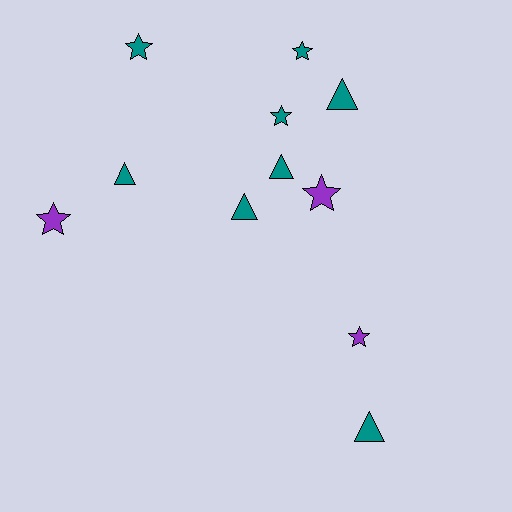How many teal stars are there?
There are 3 teal stars.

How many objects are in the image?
There are 11 objects.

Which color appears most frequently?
Teal, with 8 objects.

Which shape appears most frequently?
Star, with 6 objects.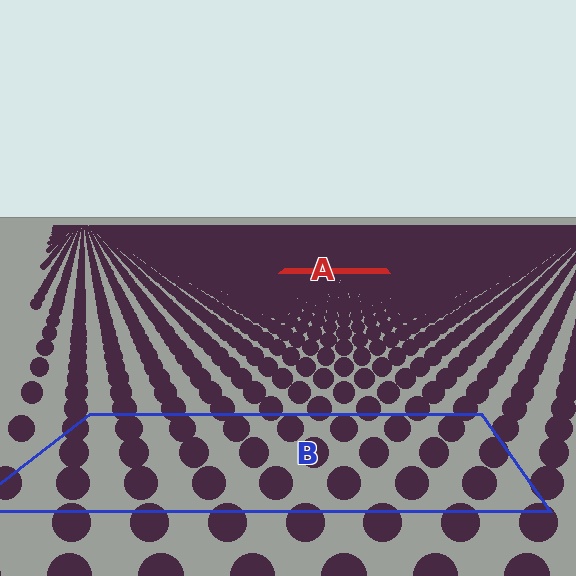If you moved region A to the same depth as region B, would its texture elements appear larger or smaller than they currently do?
They would appear larger. At a closer depth, the same texture elements are projected at a bigger on-screen size.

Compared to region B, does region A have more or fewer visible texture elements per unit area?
Region A has more texture elements per unit area — they are packed more densely because it is farther away.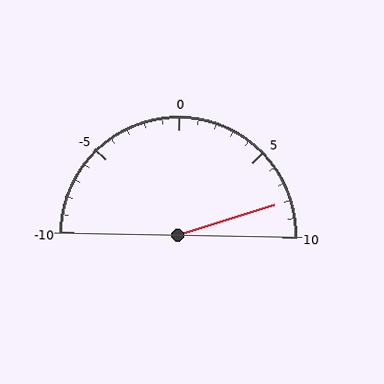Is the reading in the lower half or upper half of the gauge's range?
The reading is in the upper half of the range (-10 to 10).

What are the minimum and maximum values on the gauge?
The gauge ranges from -10 to 10.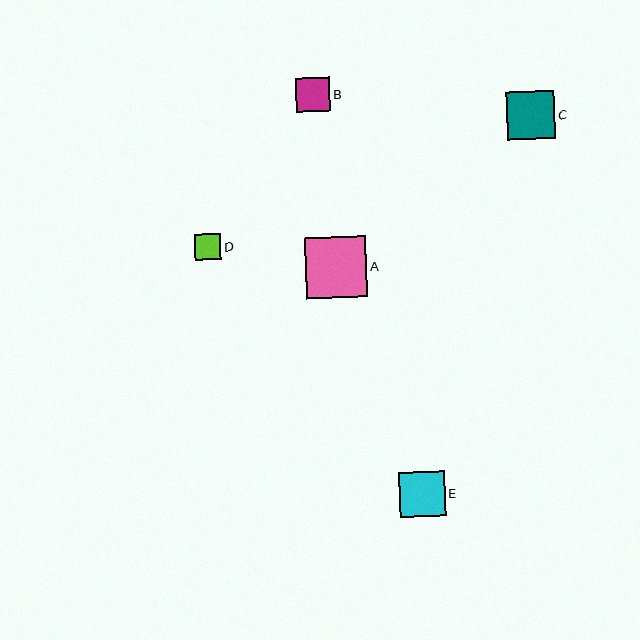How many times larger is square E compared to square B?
Square E is approximately 1.4 times the size of square B.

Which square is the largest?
Square A is the largest with a size of approximately 61 pixels.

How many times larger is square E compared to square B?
Square E is approximately 1.4 times the size of square B.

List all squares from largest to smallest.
From largest to smallest: A, C, E, B, D.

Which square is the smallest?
Square D is the smallest with a size of approximately 26 pixels.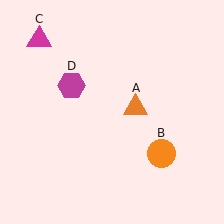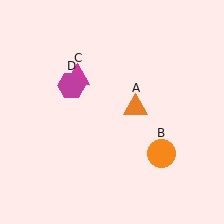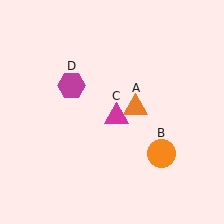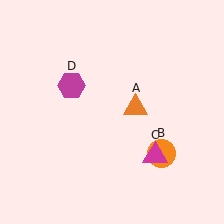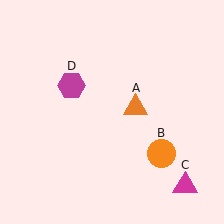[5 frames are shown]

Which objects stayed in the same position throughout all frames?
Orange triangle (object A) and orange circle (object B) and magenta hexagon (object D) remained stationary.